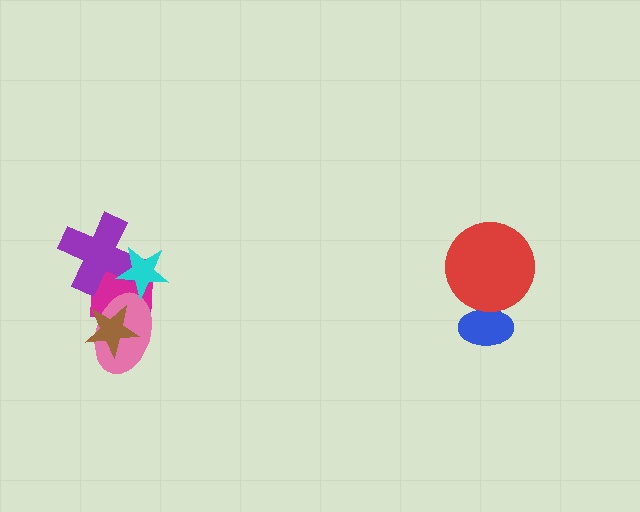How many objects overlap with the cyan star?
2 objects overlap with the cyan star.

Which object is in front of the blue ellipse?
The red circle is in front of the blue ellipse.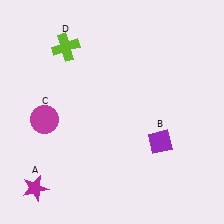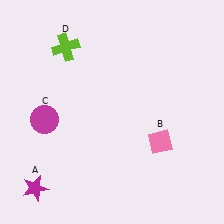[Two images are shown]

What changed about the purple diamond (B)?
In Image 1, B is purple. In Image 2, it changed to pink.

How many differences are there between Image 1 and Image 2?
There is 1 difference between the two images.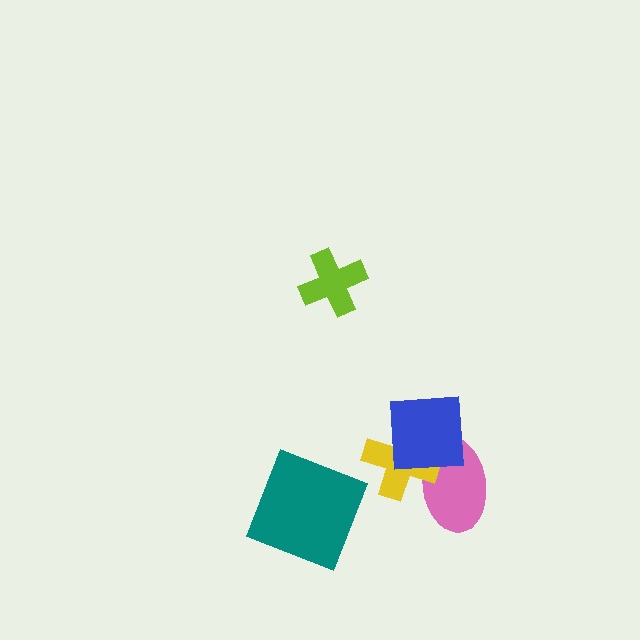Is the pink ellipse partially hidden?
Yes, it is partially covered by another shape.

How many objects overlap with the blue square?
2 objects overlap with the blue square.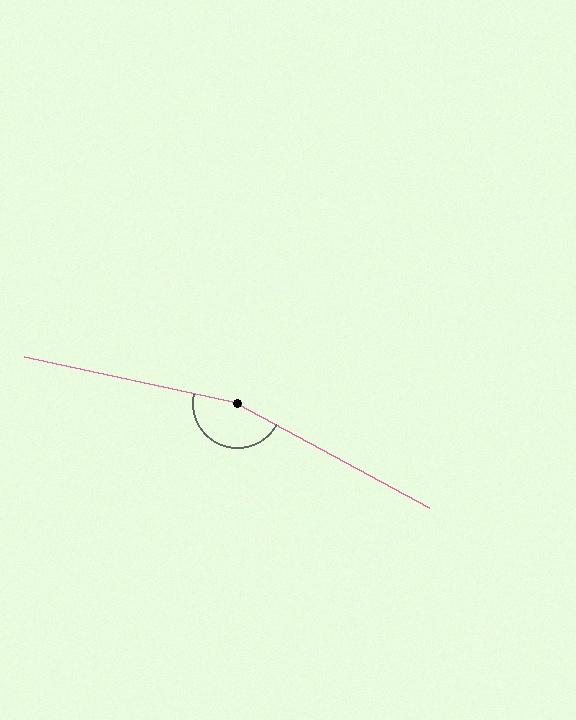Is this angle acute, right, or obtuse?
It is obtuse.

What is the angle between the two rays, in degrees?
Approximately 164 degrees.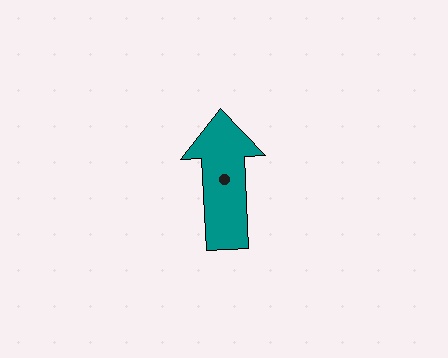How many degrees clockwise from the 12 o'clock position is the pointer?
Approximately 357 degrees.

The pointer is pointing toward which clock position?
Roughly 12 o'clock.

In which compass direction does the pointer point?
North.